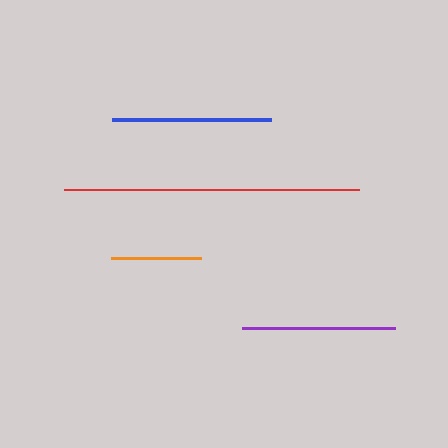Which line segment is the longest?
The red line is the longest at approximately 295 pixels.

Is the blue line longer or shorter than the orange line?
The blue line is longer than the orange line.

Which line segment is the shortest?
The orange line is the shortest at approximately 90 pixels.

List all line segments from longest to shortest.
From longest to shortest: red, blue, purple, orange.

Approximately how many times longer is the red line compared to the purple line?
The red line is approximately 1.9 times the length of the purple line.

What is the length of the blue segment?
The blue segment is approximately 159 pixels long.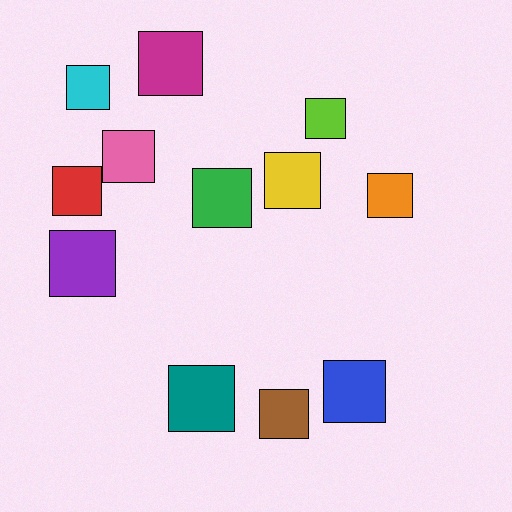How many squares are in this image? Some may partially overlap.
There are 12 squares.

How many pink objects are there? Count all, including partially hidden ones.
There is 1 pink object.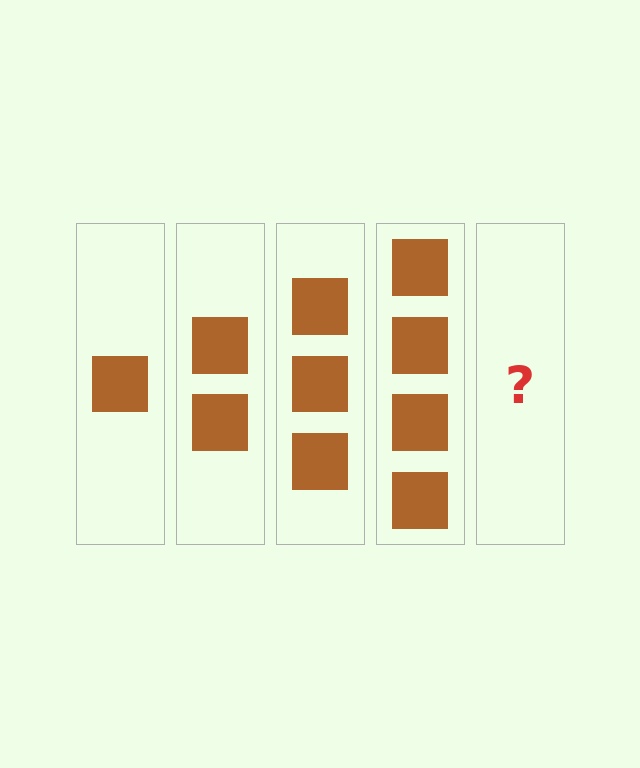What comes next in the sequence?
The next element should be 5 squares.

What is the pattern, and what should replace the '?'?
The pattern is that each step adds one more square. The '?' should be 5 squares.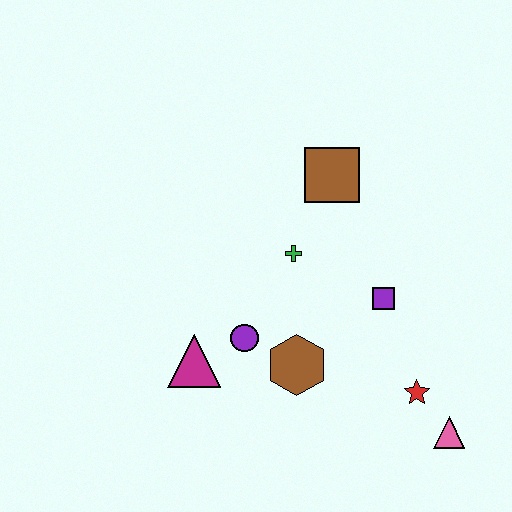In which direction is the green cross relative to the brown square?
The green cross is below the brown square.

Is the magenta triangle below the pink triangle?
No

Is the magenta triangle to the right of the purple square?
No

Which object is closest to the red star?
The pink triangle is closest to the red star.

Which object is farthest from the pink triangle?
The brown square is farthest from the pink triangle.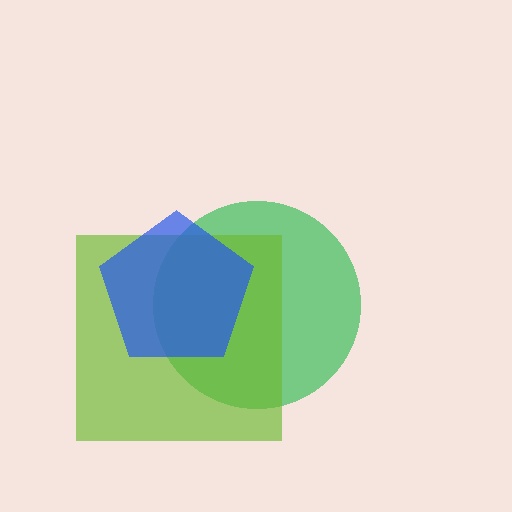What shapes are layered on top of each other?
The layered shapes are: a green circle, a lime square, a blue pentagon.